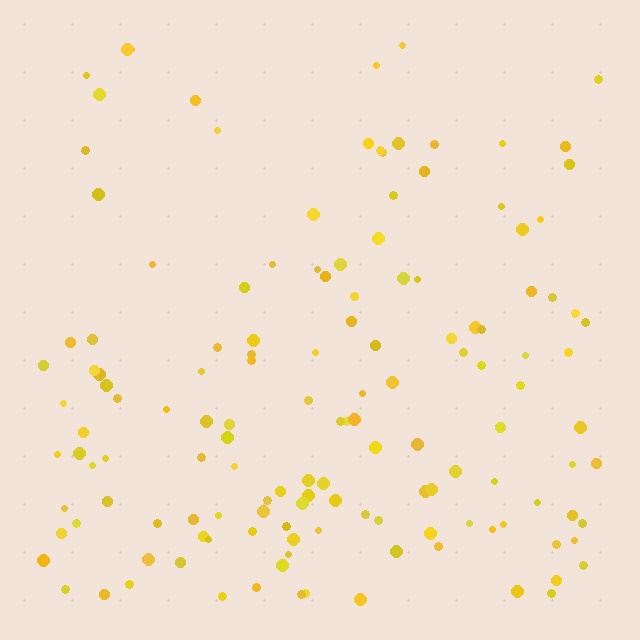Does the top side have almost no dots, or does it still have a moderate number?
Still a moderate number, just noticeably fewer than the bottom.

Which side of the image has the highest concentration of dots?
The bottom.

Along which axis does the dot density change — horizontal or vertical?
Vertical.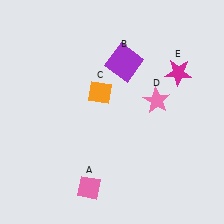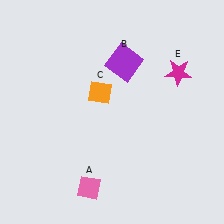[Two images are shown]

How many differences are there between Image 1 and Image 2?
There is 1 difference between the two images.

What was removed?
The pink star (D) was removed in Image 2.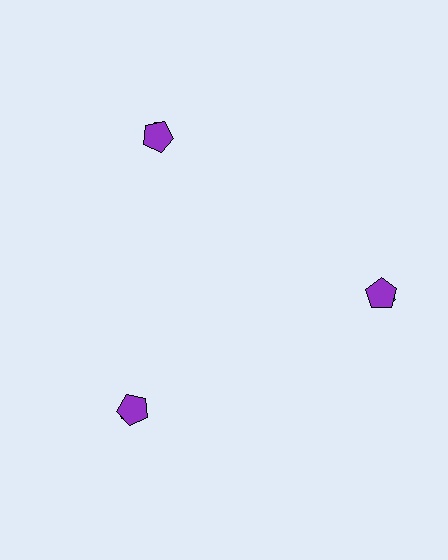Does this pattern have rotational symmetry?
Yes, this pattern has 3-fold rotational symmetry. It looks the same after rotating 120 degrees around the center.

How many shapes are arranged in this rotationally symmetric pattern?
There are 6 shapes, arranged in 3 groups of 2.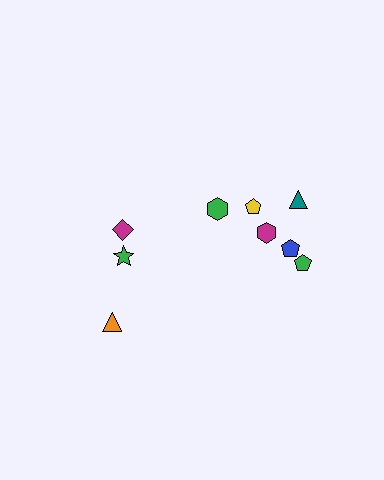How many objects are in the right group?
There are 6 objects.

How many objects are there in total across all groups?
There are 9 objects.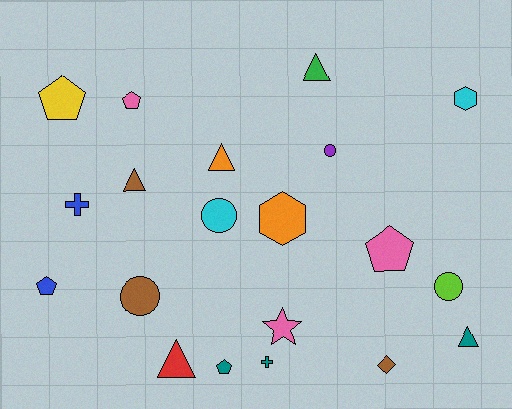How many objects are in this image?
There are 20 objects.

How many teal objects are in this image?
There are 3 teal objects.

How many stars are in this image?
There is 1 star.